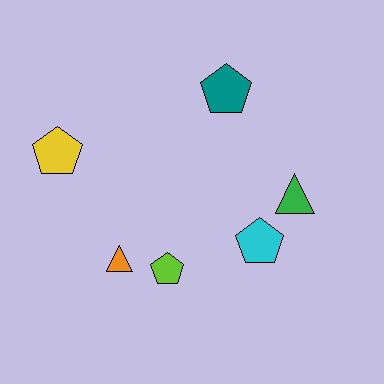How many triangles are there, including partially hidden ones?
There are 2 triangles.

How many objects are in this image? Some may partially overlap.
There are 6 objects.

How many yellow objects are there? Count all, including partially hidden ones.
There is 1 yellow object.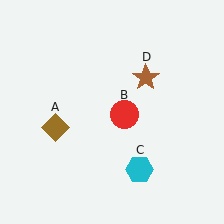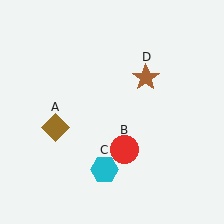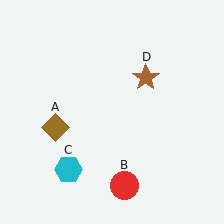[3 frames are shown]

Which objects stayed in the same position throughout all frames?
Brown diamond (object A) and brown star (object D) remained stationary.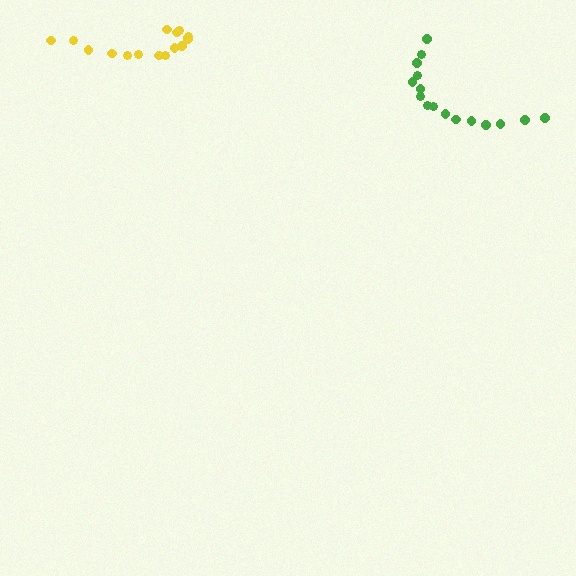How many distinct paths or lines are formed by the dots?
There are 2 distinct paths.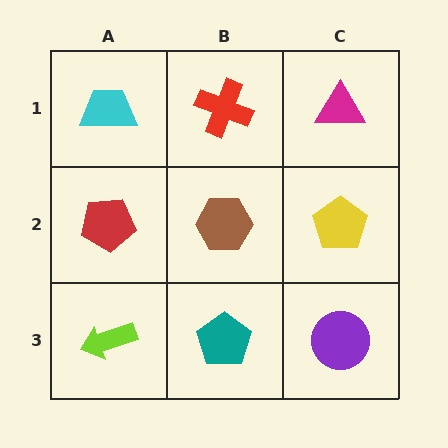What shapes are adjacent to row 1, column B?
A brown hexagon (row 2, column B), a cyan trapezoid (row 1, column A), a magenta triangle (row 1, column C).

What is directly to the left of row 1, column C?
A red cross.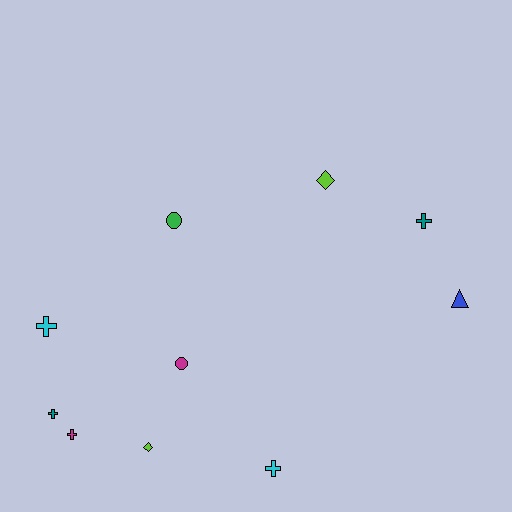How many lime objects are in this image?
There are 2 lime objects.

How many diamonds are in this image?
There are 2 diamonds.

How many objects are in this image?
There are 10 objects.